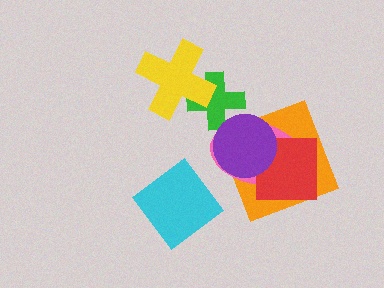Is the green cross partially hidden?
Yes, it is partially covered by another shape.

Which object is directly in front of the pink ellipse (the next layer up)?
The red square is directly in front of the pink ellipse.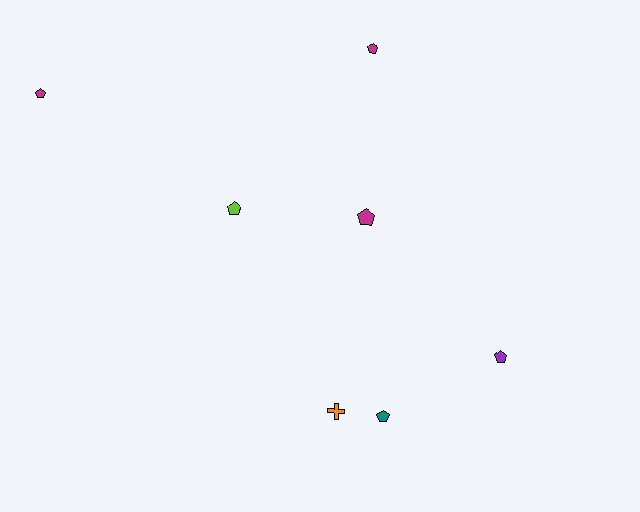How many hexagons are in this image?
There are no hexagons.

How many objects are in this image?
There are 7 objects.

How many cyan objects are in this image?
There are no cyan objects.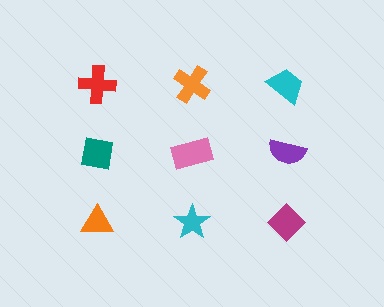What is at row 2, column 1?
A teal square.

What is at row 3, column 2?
A cyan star.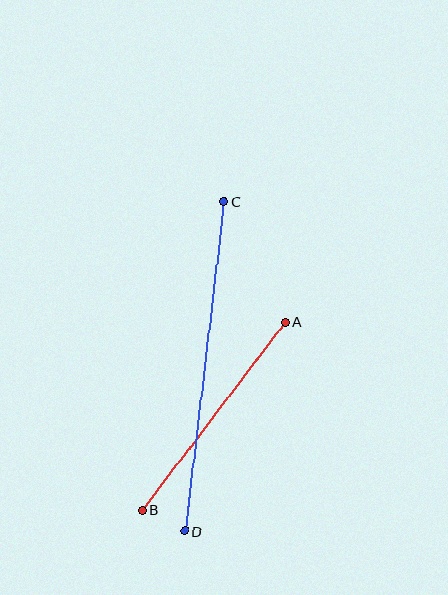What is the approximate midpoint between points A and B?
The midpoint is at approximately (213, 416) pixels.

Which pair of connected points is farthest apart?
Points C and D are farthest apart.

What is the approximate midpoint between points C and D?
The midpoint is at approximately (204, 366) pixels.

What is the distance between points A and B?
The distance is approximately 236 pixels.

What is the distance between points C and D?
The distance is approximately 331 pixels.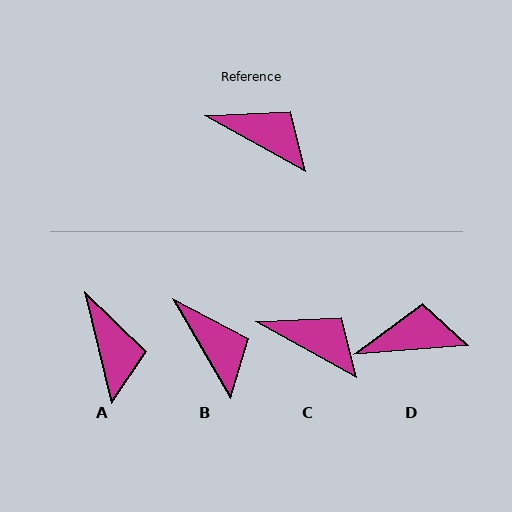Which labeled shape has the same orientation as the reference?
C.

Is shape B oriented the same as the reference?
No, it is off by about 30 degrees.